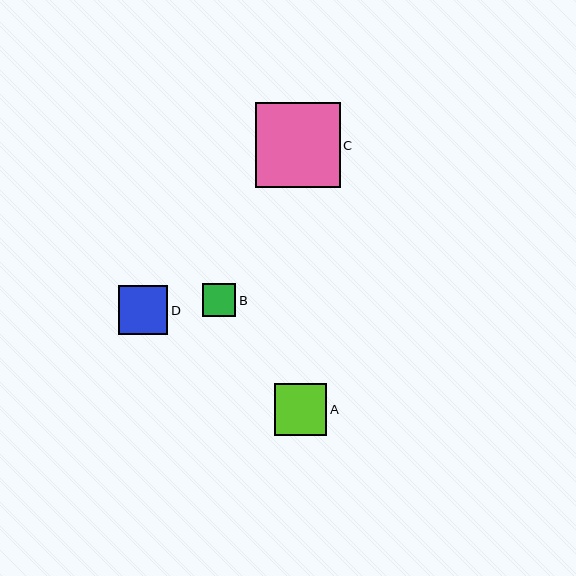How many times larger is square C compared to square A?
Square C is approximately 1.6 times the size of square A.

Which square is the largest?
Square C is the largest with a size of approximately 85 pixels.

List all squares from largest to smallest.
From largest to smallest: C, A, D, B.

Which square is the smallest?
Square B is the smallest with a size of approximately 33 pixels.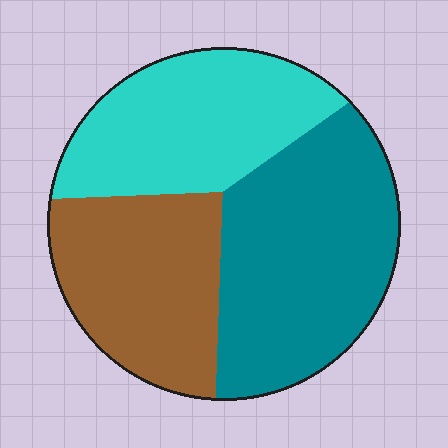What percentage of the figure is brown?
Brown covers 29% of the figure.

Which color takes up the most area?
Teal, at roughly 40%.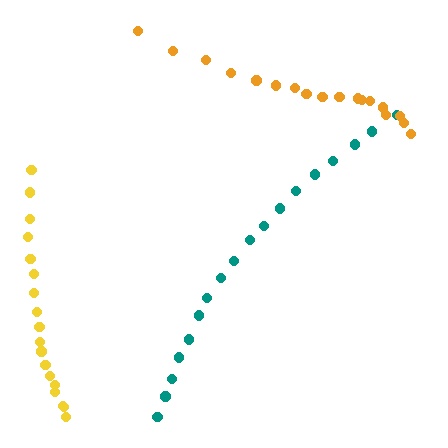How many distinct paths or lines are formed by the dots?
There are 3 distinct paths.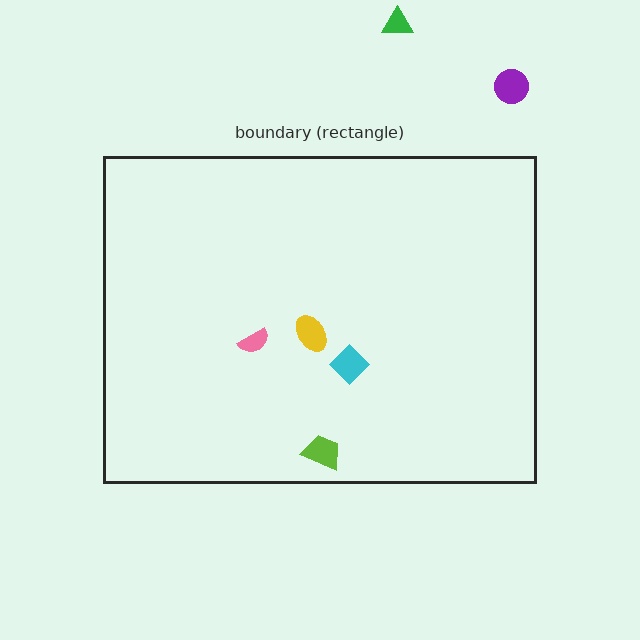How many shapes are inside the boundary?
4 inside, 2 outside.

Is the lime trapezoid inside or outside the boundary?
Inside.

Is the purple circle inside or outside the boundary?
Outside.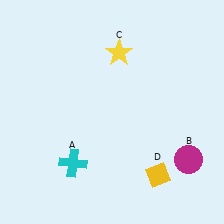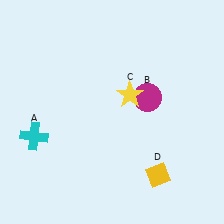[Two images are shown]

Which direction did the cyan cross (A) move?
The cyan cross (A) moved left.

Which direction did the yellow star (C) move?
The yellow star (C) moved down.